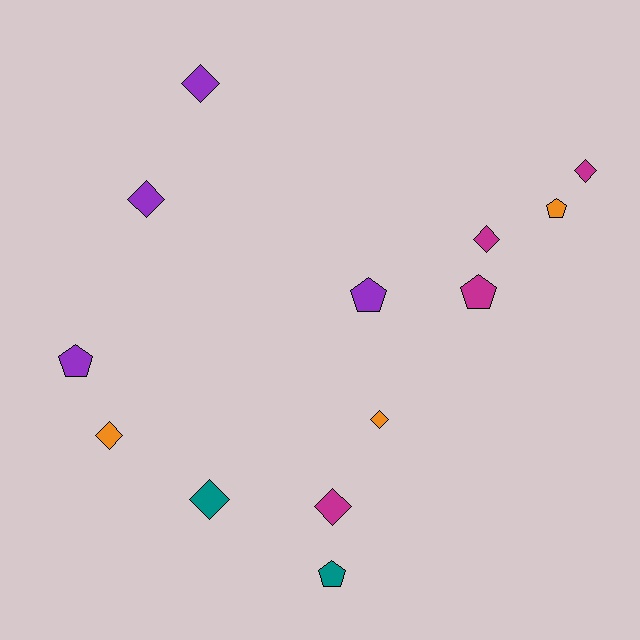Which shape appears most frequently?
Diamond, with 8 objects.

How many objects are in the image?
There are 13 objects.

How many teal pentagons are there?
There is 1 teal pentagon.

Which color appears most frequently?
Magenta, with 4 objects.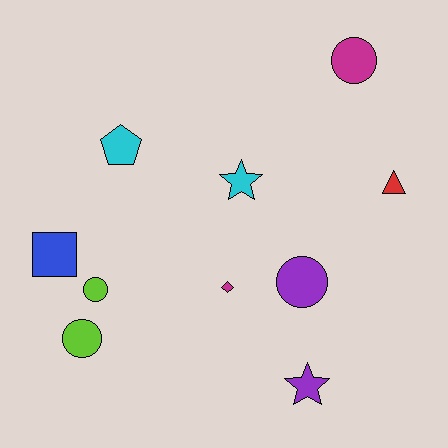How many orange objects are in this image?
There are no orange objects.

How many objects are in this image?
There are 10 objects.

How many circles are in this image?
There are 4 circles.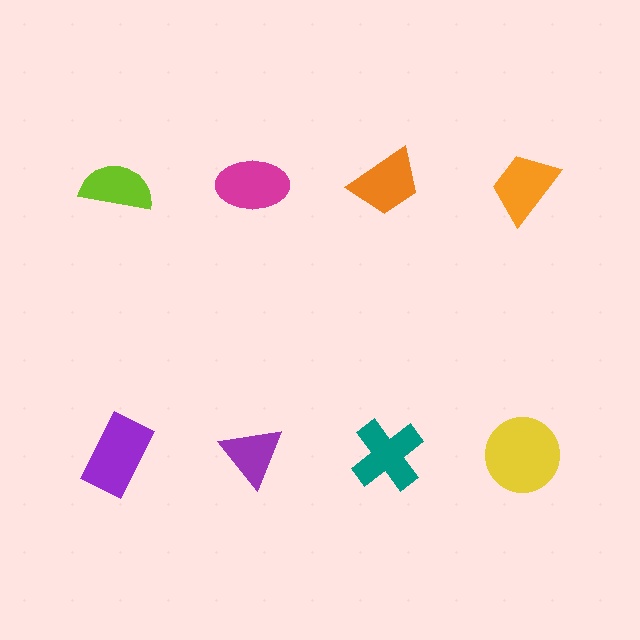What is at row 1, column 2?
A magenta ellipse.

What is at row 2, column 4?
A yellow circle.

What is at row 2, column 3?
A teal cross.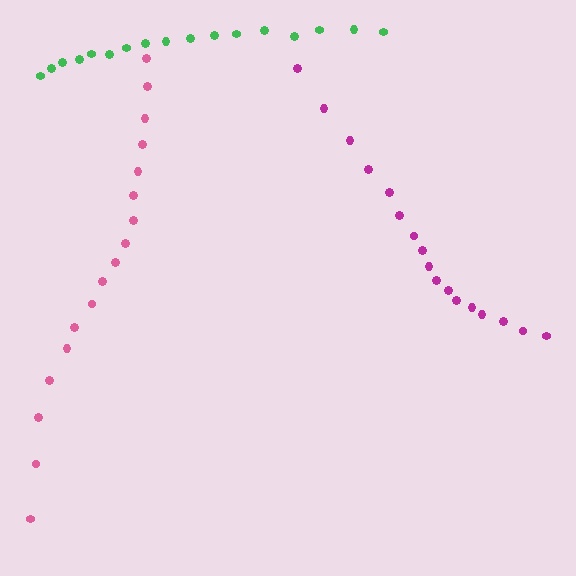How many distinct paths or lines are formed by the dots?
There are 3 distinct paths.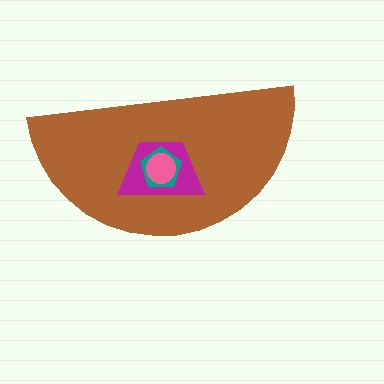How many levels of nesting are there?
4.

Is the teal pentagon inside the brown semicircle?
Yes.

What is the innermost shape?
The pink circle.